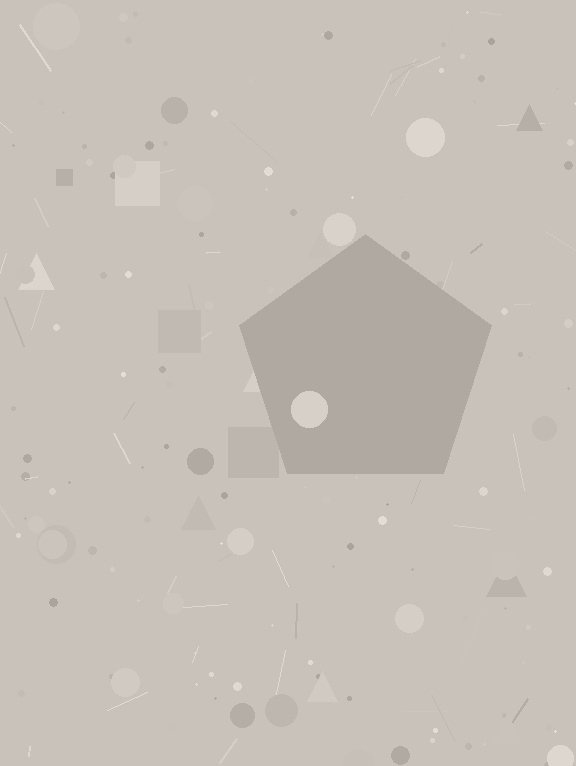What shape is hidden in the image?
A pentagon is hidden in the image.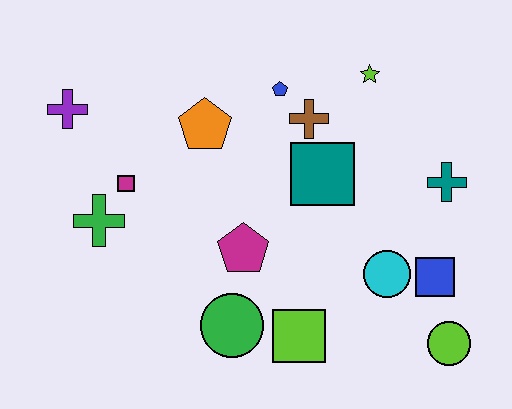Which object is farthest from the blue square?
The purple cross is farthest from the blue square.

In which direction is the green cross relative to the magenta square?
The green cross is below the magenta square.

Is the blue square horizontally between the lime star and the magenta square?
No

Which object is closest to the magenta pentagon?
The green circle is closest to the magenta pentagon.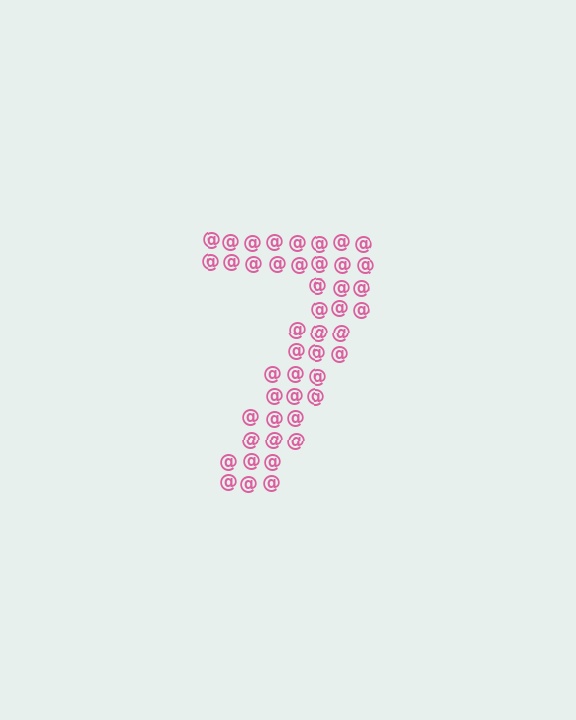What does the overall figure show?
The overall figure shows the digit 7.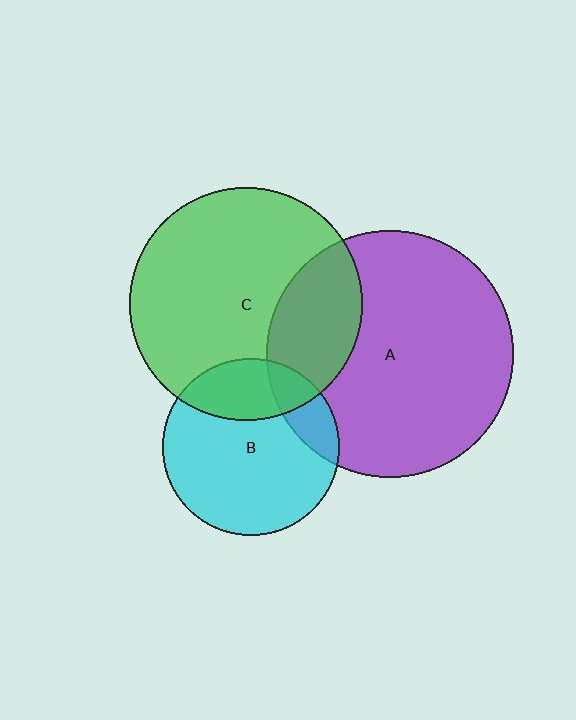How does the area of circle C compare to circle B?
Approximately 1.7 times.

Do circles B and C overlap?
Yes.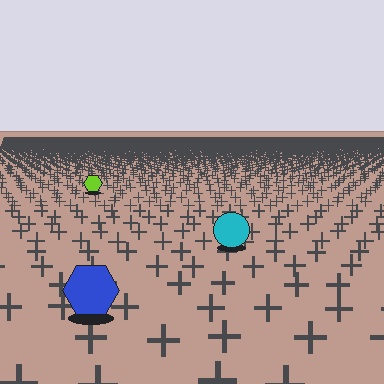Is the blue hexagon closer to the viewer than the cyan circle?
Yes. The blue hexagon is closer — you can tell from the texture gradient: the ground texture is coarser near it.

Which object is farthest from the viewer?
The lime hexagon is farthest from the viewer. It appears smaller and the ground texture around it is denser.